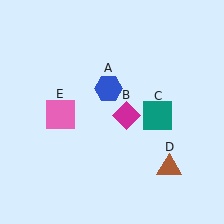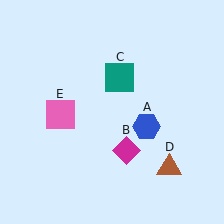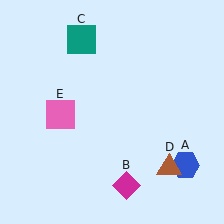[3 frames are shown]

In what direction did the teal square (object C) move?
The teal square (object C) moved up and to the left.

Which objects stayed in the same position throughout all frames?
Brown triangle (object D) and pink square (object E) remained stationary.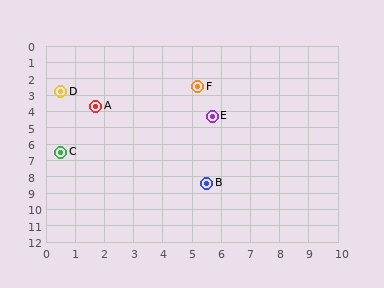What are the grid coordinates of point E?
Point E is at approximately (5.7, 4.3).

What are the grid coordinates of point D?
Point D is at approximately (0.5, 2.8).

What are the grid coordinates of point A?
Point A is at approximately (1.7, 3.7).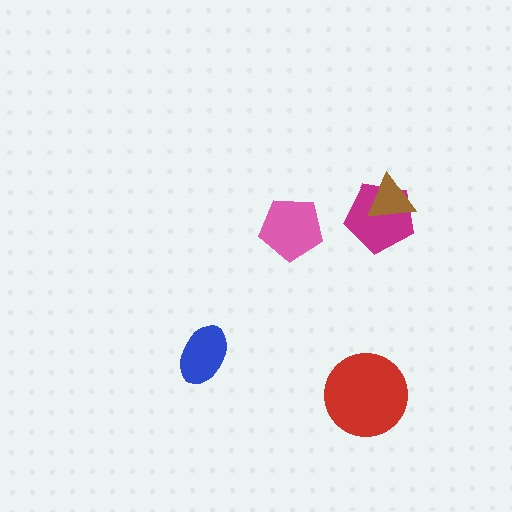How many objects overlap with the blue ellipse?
0 objects overlap with the blue ellipse.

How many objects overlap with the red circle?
0 objects overlap with the red circle.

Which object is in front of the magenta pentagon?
The brown triangle is in front of the magenta pentagon.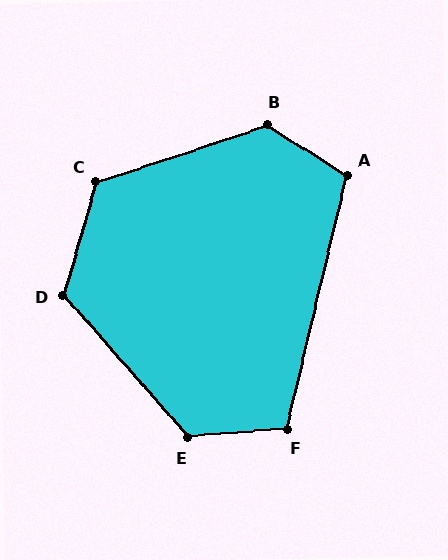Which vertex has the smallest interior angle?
F, at approximately 108 degrees.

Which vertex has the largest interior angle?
B, at approximately 129 degrees.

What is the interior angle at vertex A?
Approximately 109 degrees (obtuse).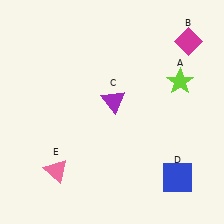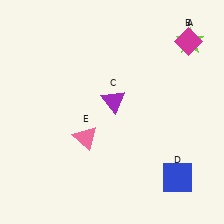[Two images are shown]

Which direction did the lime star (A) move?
The lime star (A) moved up.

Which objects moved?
The objects that moved are: the lime star (A), the pink triangle (E).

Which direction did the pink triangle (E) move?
The pink triangle (E) moved up.